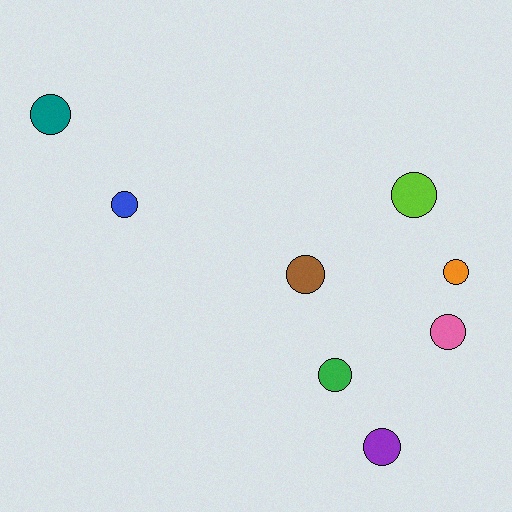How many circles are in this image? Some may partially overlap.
There are 8 circles.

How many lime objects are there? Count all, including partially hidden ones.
There is 1 lime object.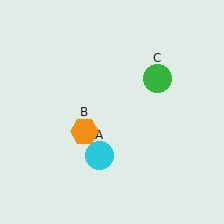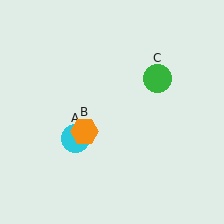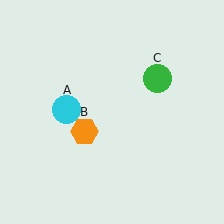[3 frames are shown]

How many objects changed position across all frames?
1 object changed position: cyan circle (object A).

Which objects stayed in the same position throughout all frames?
Orange hexagon (object B) and green circle (object C) remained stationary.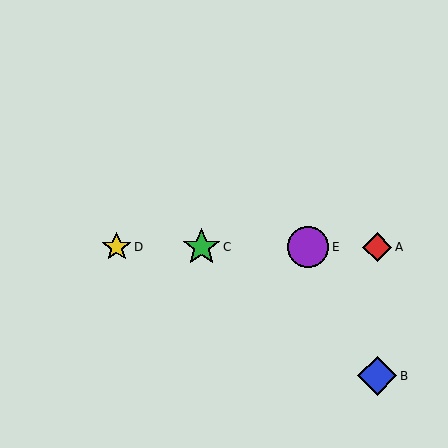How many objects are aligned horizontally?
4 objects (A, C, D, E) are aligned horizontally.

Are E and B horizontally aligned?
No, E is at y≈247 and B is at y≈376.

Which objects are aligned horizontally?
Objects A, C, D, E are aligned horizontally.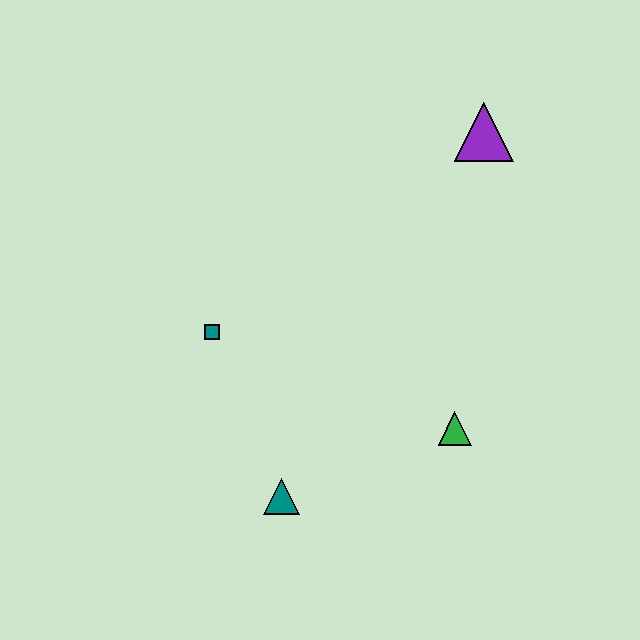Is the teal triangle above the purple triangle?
No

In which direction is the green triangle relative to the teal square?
The green triangle is to the right of the teal square.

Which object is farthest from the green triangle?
The purple triangle is farthest from the green triangle.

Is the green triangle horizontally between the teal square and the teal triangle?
No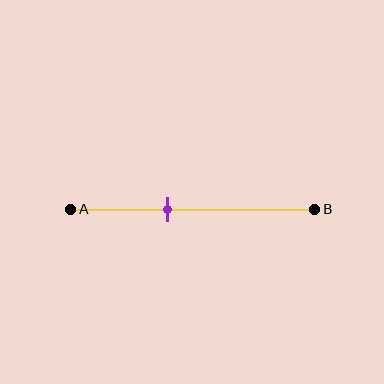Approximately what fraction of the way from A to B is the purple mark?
The purple mark is approximately 40% of the way from A to B.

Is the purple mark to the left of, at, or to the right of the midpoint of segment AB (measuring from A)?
The purple mark is to the left of the midpoint of segment AB.